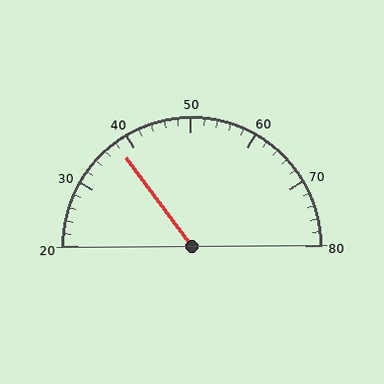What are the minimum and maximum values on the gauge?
The gauge ranges from 20 to 80.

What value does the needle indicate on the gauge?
The needle indicates approximately 38.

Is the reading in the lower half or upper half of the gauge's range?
The reading is in the lower half of the range (20 to 80).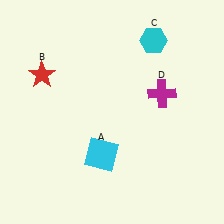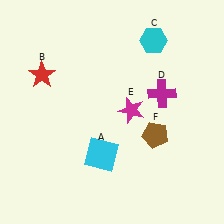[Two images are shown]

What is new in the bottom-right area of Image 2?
A brown pentagon (F) was added in the bottom-right area of Image 2.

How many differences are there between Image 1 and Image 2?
There are 2 differences between the two images.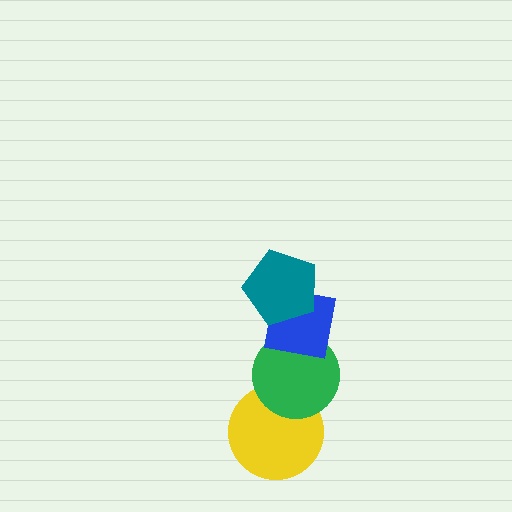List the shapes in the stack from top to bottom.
From top to bottom: the teal pentagon, the blue square, the green circle, the yellow circle.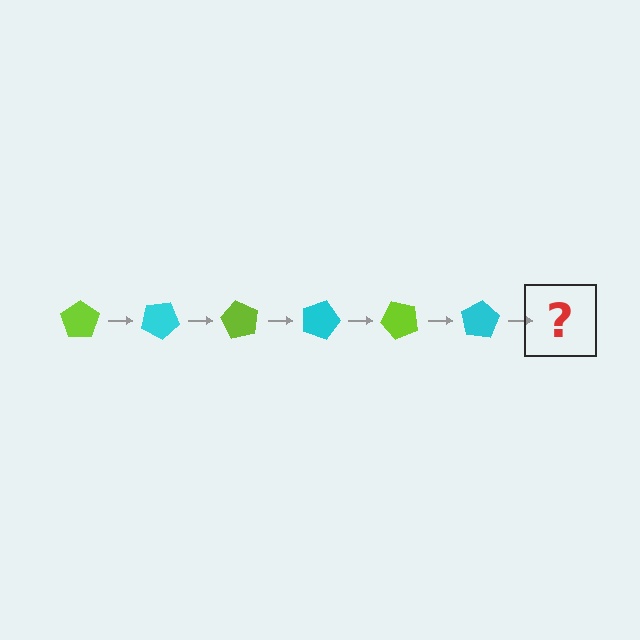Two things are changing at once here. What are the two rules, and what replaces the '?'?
The two rules are that it rotates 30 degrees each step and the color cycles through lime and cyan. The '?' should be a lime pentagon, rotated 180 degrees from the start.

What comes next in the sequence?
The next element should be a lime pentagon, rotated 180 degrees from the start.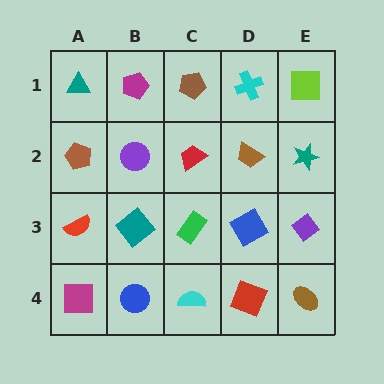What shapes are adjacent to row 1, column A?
A brown pentagon (row 2, column A), a magenta pentagon (row 1, column B).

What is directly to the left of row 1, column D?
A brown pentagon.